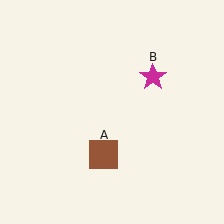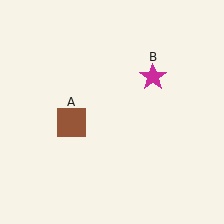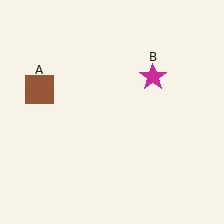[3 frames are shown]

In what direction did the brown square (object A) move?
The brown square (object A) moved up and to the left.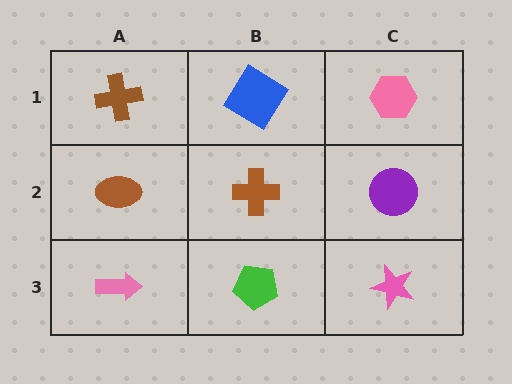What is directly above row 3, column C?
A purple circle.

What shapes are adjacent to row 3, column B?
A brown cross (row 2, column B), a pink arrow (row 3, column A), a pink star (row 3, column C).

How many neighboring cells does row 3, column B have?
3.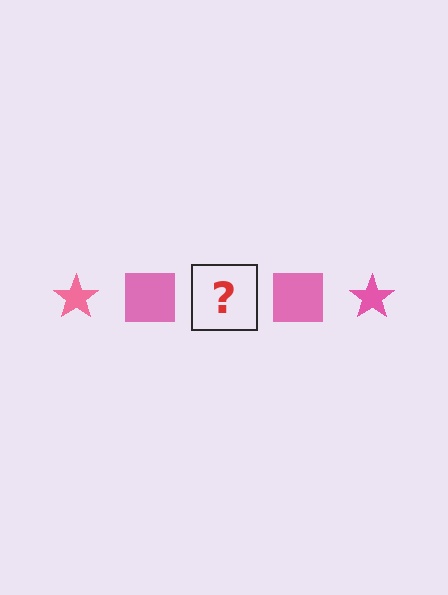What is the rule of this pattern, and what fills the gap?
The rule is that the pattern cycles through star, square shapes in pink. The gap should be filled with a pink star.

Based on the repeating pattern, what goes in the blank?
The blank should be a pink star.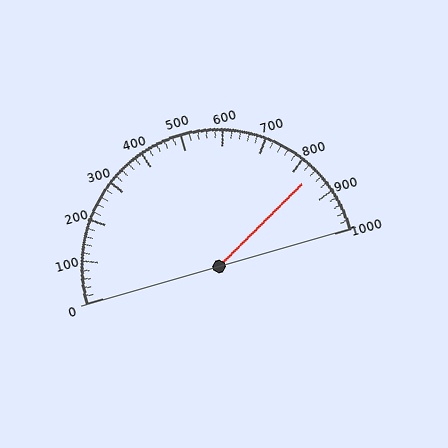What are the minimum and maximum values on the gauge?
The gauge ranges from 0 to 1000.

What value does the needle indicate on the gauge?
The needle indicates approximately 840.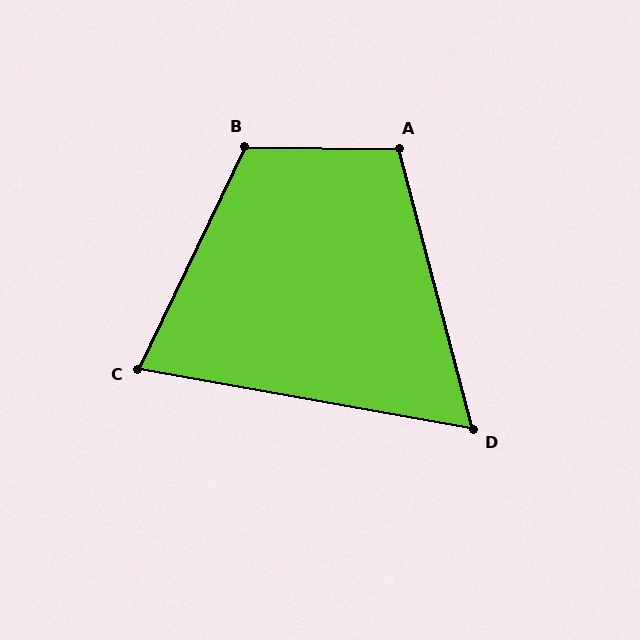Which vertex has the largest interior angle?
B, at approximately 115 degrees.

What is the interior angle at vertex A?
Approximately 105 degrees (obtuse).